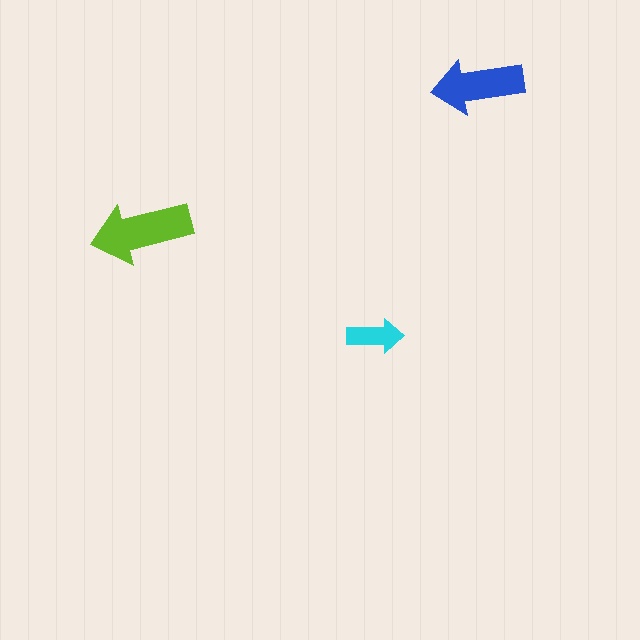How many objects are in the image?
There are 3 objects in the image.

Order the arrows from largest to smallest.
the lime one, the blue one, the cyan one.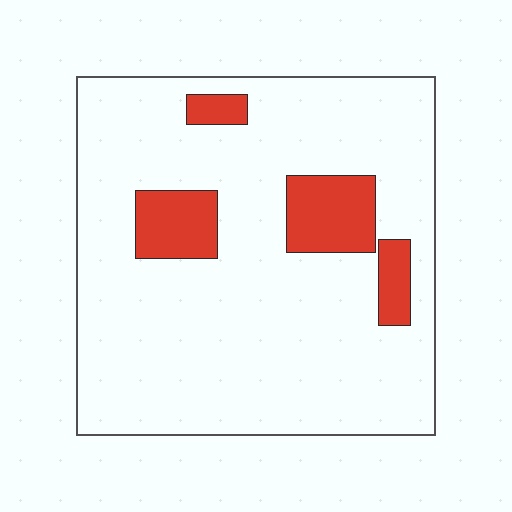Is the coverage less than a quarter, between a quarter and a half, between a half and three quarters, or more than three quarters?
Less than a quarter.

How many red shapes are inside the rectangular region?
4.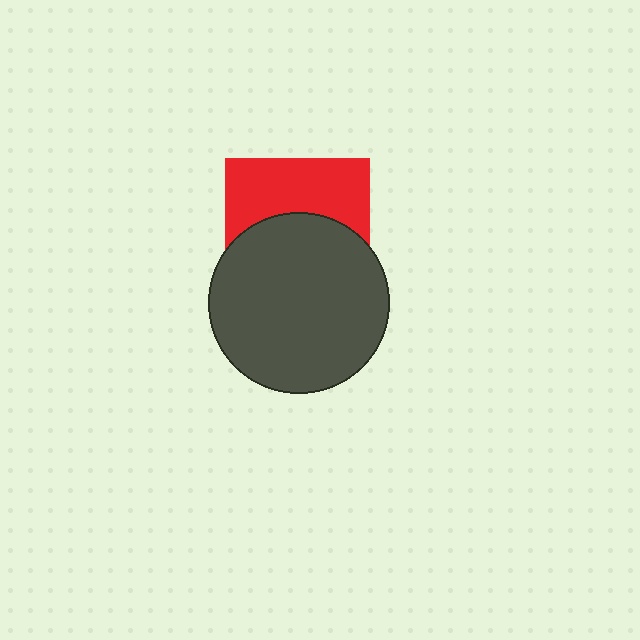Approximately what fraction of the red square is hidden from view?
Roughly 55% of the red square is hidden behind the dark gray circle.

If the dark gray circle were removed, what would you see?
You would see the complete red square.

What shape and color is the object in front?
The object in front is a dark gray circle.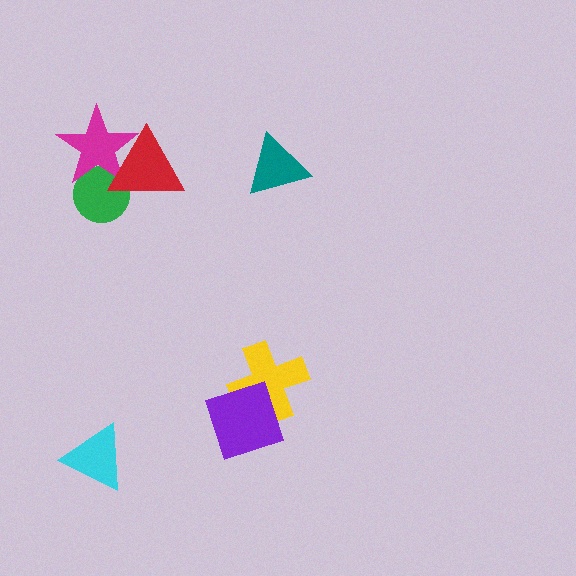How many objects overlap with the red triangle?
2 objects overlap with the red triangle.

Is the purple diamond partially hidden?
No, no other shape covers it.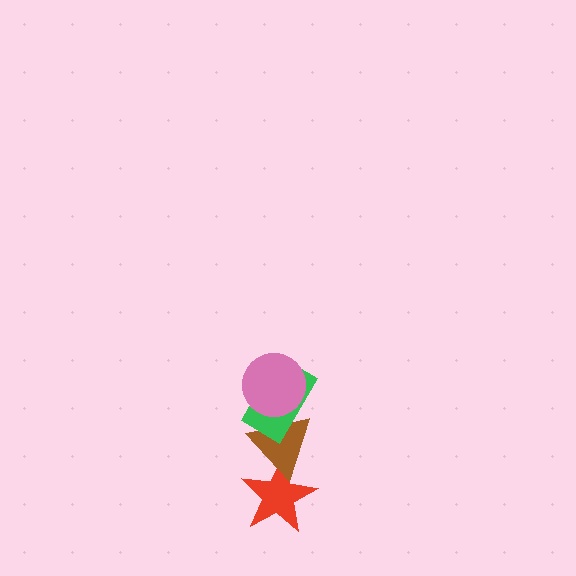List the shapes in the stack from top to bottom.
From top to bottom: the pink circle, the green rectangle, the brown triangle, the red star.